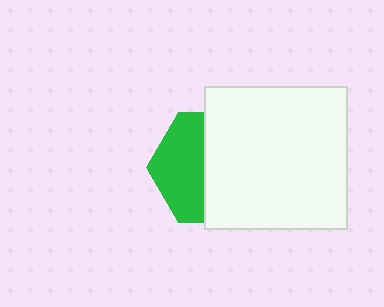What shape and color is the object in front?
The object in front is a white square.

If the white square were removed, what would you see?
You would see the complete green hexagon.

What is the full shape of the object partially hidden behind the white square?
The partially hidden object is a green hexagon.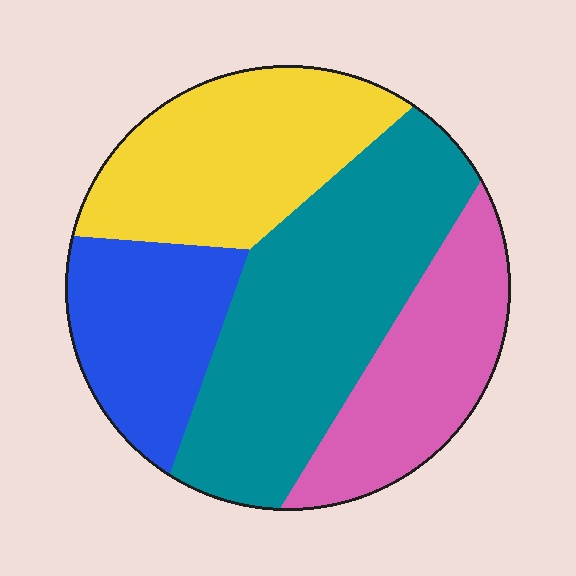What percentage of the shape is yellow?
Yellow takes up about one quarter (1/4) of the shape.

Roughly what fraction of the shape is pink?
Pink covers about 20% of the shape.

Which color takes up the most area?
Teal, at roughly 35%.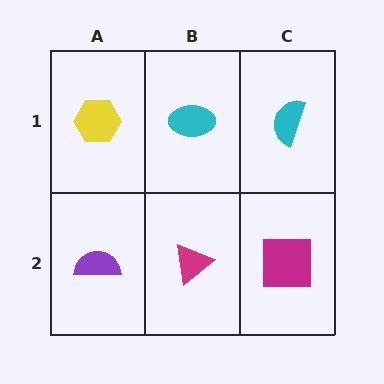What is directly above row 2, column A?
A yellow hexagon.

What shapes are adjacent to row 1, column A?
A purple semicircle (row 2, column A), a cyan ellipse (row 1, column B).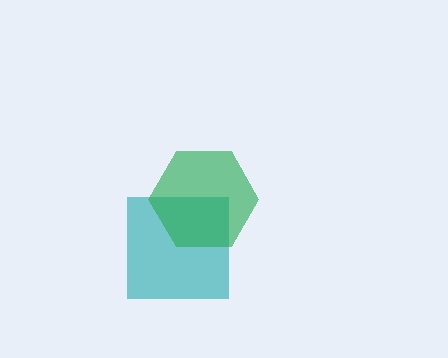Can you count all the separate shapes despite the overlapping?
Yes, there are 2 separate shapes.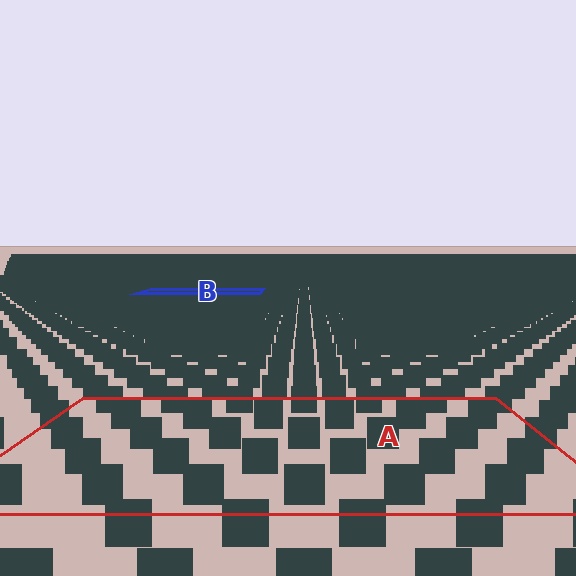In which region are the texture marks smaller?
The texture marks are smaller in region B, because it is farther away.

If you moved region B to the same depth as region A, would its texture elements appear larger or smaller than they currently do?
They would appear larger. At a closer depth, the same texture elements are projected at a bigger on-screen size.